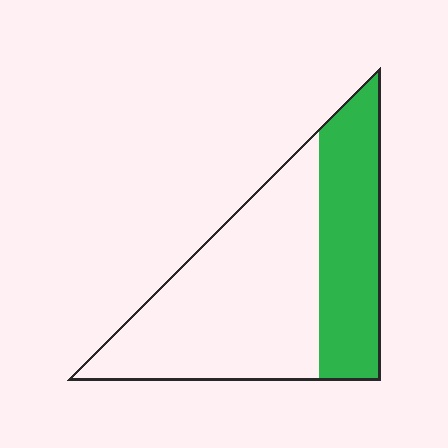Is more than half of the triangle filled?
No.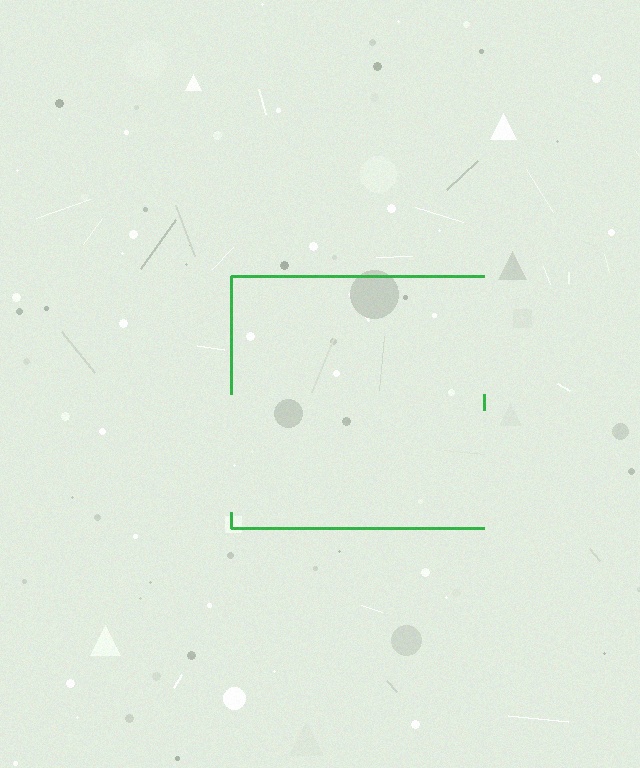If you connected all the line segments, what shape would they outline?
They would outline a square.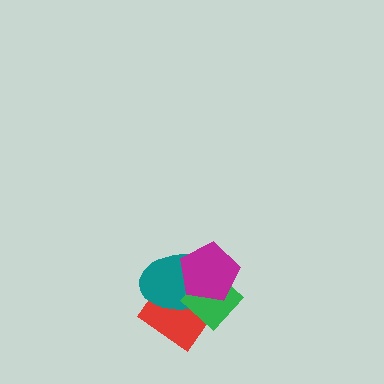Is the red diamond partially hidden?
Yes, it is partially covered by another shape.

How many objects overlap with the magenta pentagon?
3 objects overlap with the magenta pentagon.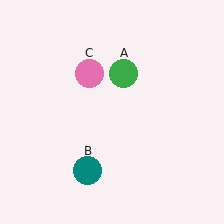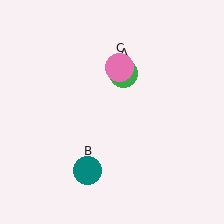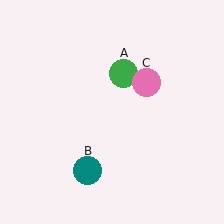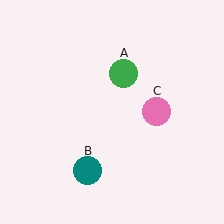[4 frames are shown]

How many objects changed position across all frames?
1 object changed position: pink circle (object C).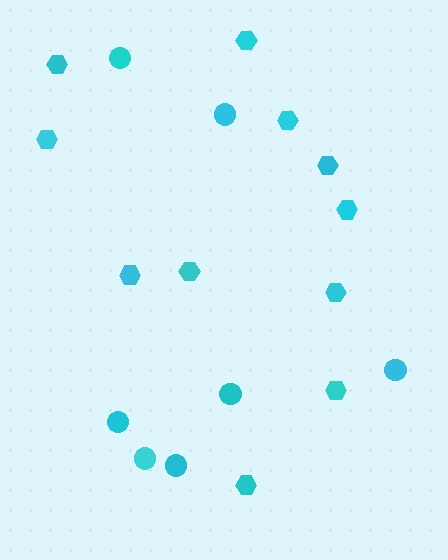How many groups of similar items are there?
There are 2 groups: one group of circles (7) and one group of hexagons (11).